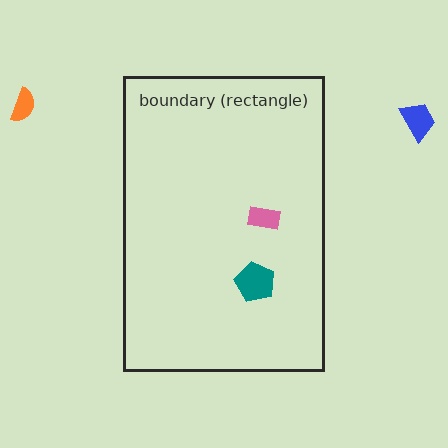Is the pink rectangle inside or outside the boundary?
Inside.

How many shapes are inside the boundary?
2 inside, 2 outside.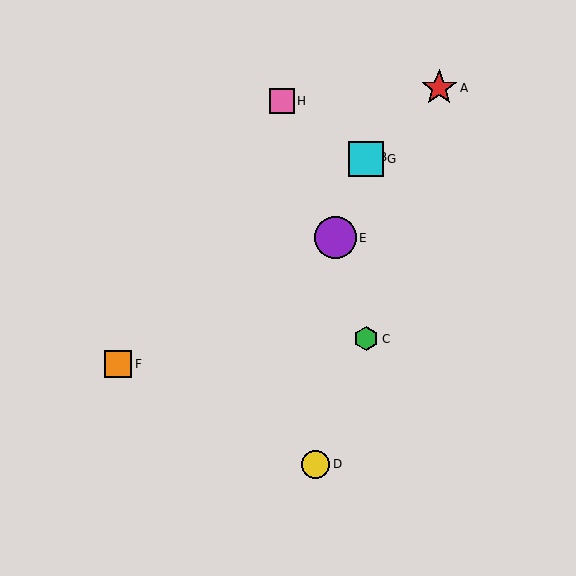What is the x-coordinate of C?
Object C is at x≈366.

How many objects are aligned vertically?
3 objects (B, C, G) are aligned vertically.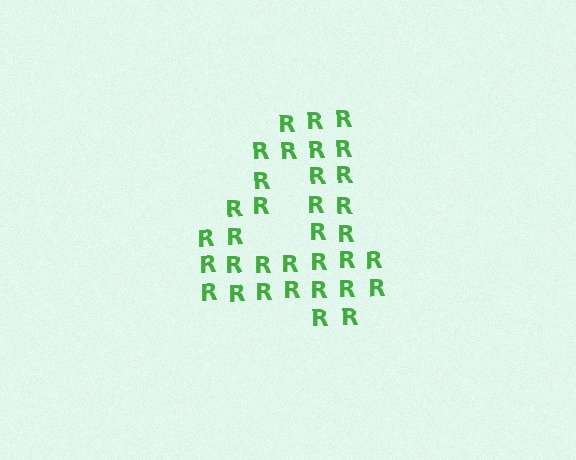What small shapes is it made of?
It is made of small letter R's.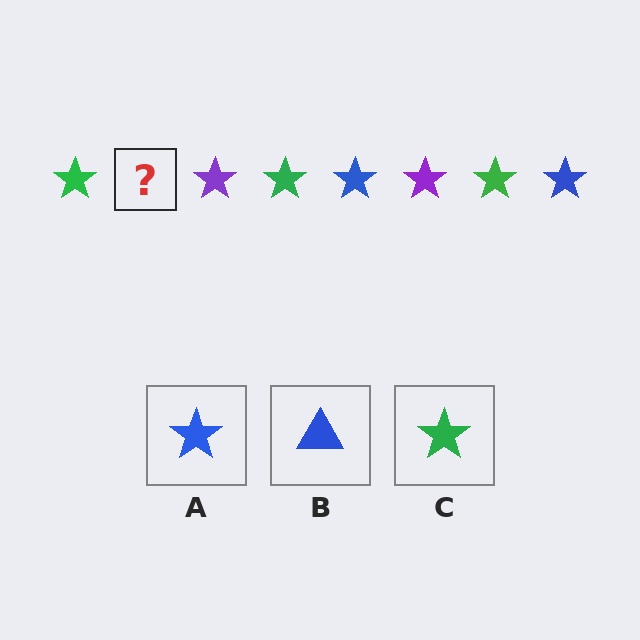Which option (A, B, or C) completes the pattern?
A.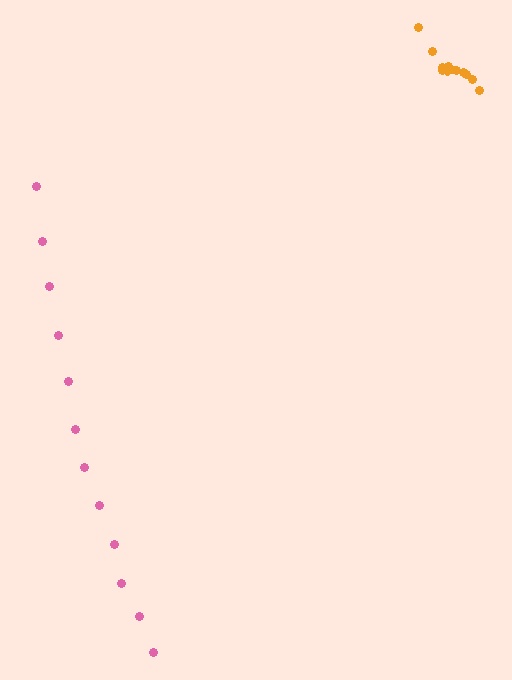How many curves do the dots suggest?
There are 2 distinct paths.